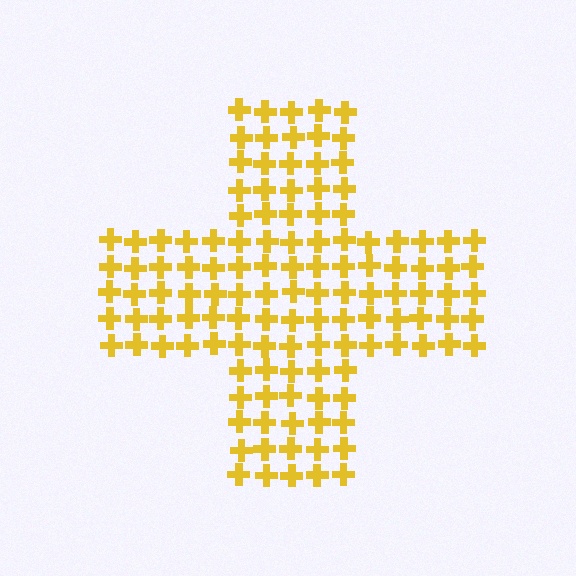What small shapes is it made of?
It is made of small crosses.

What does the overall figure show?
The overall figure shows a cross.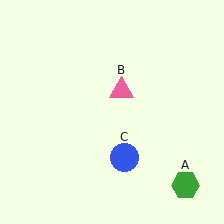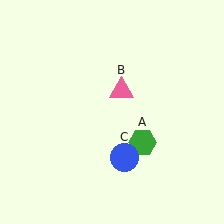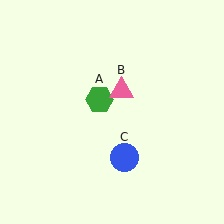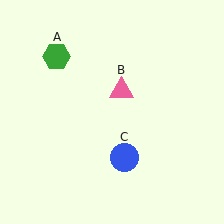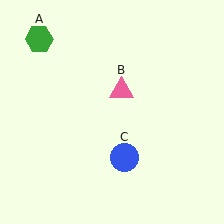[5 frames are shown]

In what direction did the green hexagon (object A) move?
The green hexagon (object A) moved up and to the left.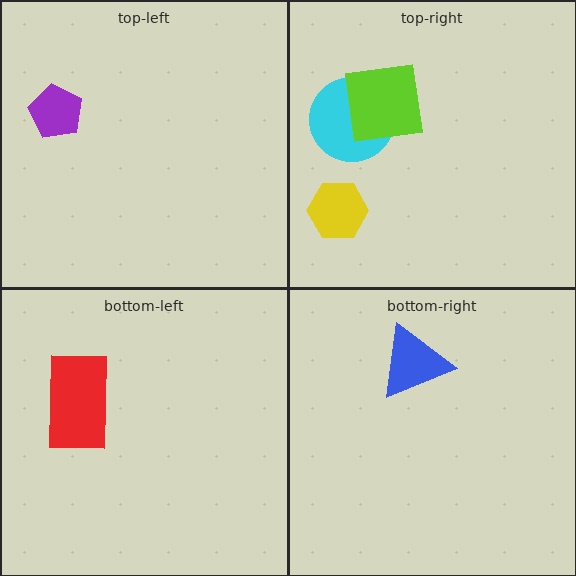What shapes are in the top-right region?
The cyan circle, the yellow hexagon, the lime square.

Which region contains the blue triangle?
The bottom-right region.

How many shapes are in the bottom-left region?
1.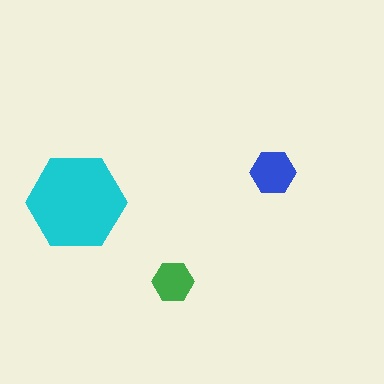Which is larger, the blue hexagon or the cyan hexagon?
The cyan one.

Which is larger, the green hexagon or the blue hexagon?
The blue one.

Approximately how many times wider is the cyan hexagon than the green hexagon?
About 2.5 times wider.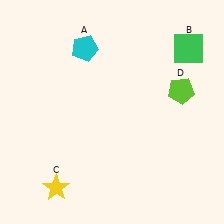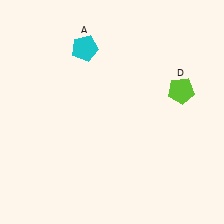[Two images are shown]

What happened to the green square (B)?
The green square (B) was removed in Image 2. It was in the top-right area of Image 1.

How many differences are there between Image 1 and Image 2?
There are 2 differences between the two images.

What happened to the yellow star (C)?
The yellow star (C) was removed in Image 2. It was in the bottom-left area of Image 1.